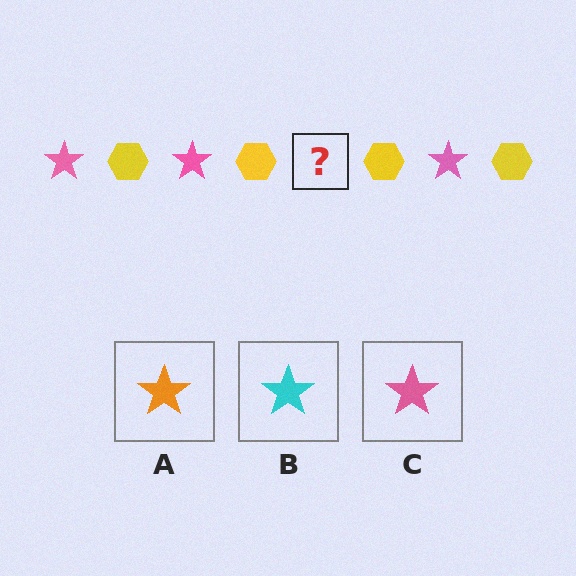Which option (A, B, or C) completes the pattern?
C.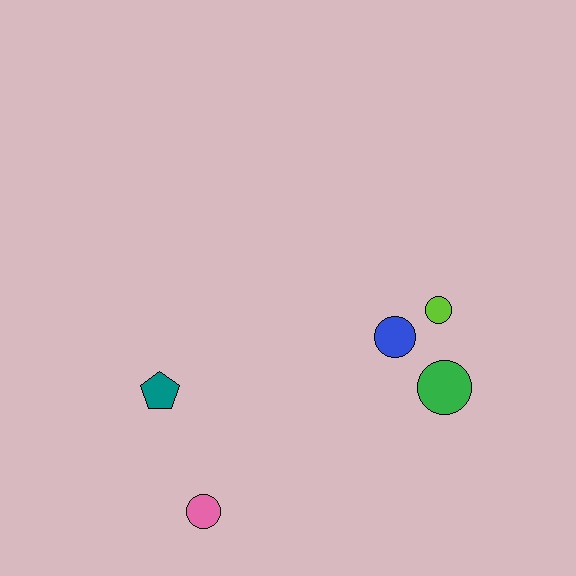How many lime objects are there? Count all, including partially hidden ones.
There is 1 lime object.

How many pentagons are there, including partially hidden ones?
There is 1 pentagon.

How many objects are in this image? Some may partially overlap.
There are 5 objects.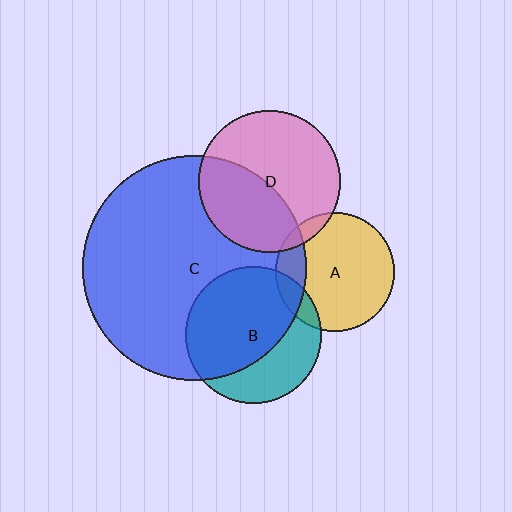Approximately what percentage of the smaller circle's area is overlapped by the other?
Approximately 65%.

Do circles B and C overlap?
Yes.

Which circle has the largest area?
Circle C (blue).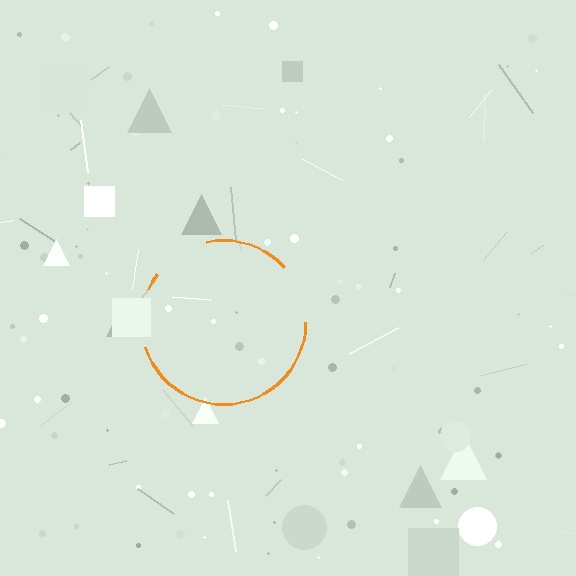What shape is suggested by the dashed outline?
The dashed outline suggests a circle.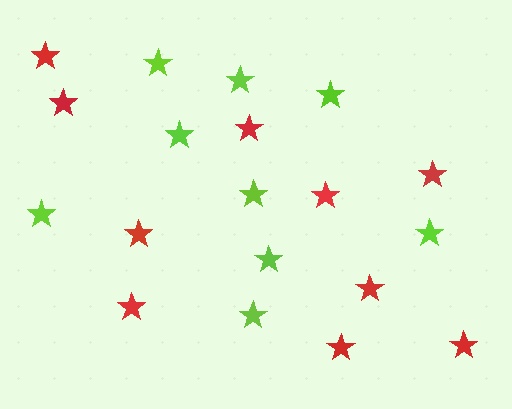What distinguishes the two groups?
There are 2 groups: one group of red stars (10) and one group of lime stars (9).